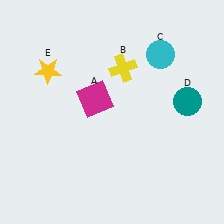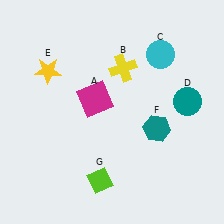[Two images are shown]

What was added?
A teal hexagon (F), a lime diamond (G) were added in Image 2.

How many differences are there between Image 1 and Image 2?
There are 2 differences between the two images.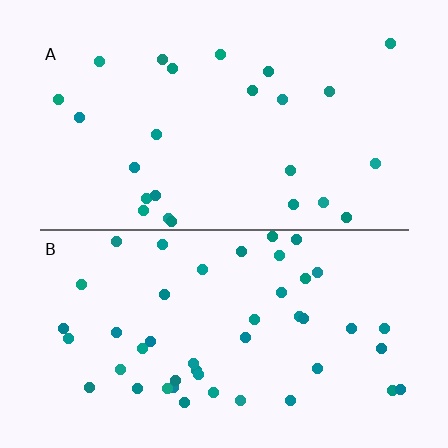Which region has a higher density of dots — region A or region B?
B (the bottom).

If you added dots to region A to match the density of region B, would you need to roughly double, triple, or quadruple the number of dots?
Approximately double.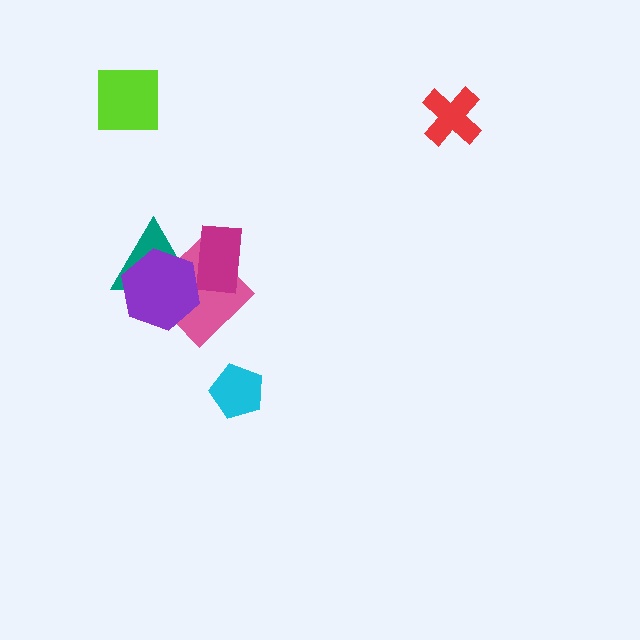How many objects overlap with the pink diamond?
3 objects overlap with the pink diamond.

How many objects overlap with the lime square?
0 objects overlap with the lime square.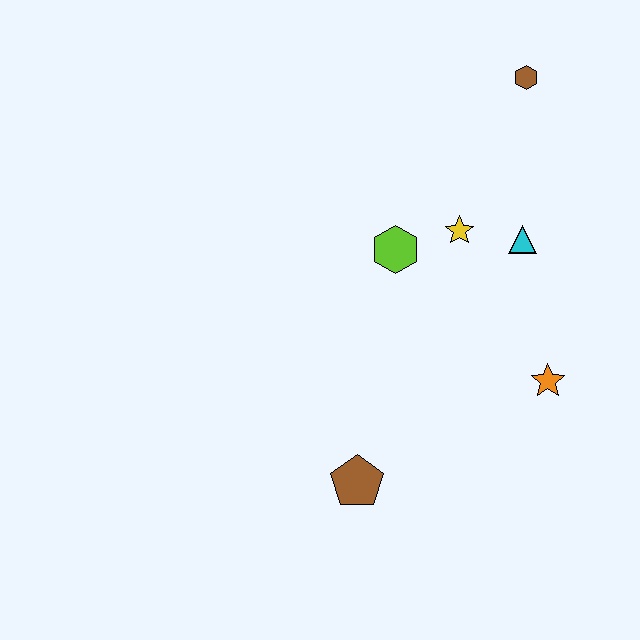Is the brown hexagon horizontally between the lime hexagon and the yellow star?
No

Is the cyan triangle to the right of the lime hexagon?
Yes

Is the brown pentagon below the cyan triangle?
Yes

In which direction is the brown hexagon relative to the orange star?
The brown hexagon is above the orange star.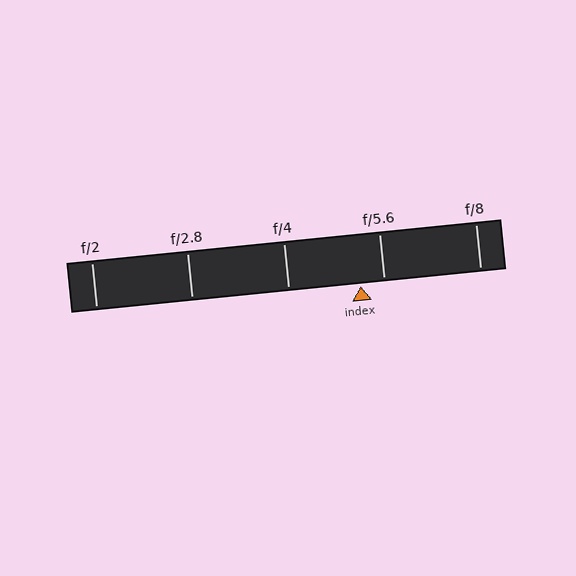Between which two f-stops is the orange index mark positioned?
The index mark is between f/4 and f/5.6.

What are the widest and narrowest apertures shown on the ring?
The widest aperture shown is f/2 and the narrowest is f/8.